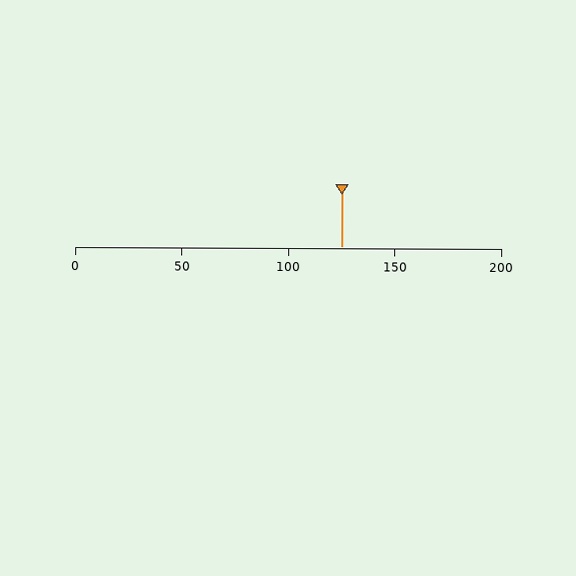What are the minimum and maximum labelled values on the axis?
The axis runs from 0 to 200.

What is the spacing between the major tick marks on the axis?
The major ticks are spaced 50 apart.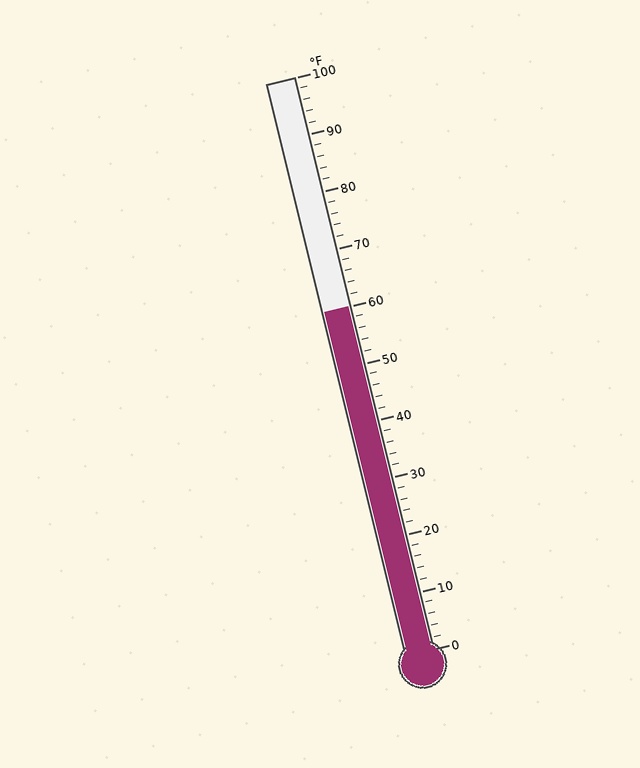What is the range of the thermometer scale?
The thermometer scale ranges from 0°F to 100°F.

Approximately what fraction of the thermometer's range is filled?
The thermometer is filled to approximately 60% of its range.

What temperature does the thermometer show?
The thermometer shows approximately 60°F.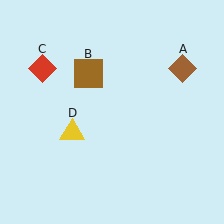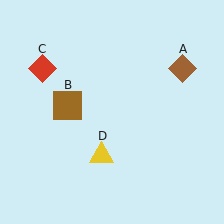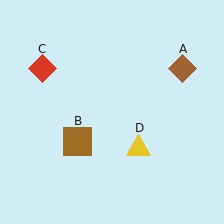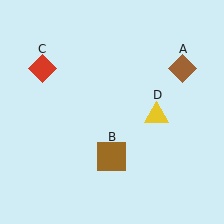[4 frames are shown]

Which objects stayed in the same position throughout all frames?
Brown diamond (object A) and red diamond (object C) remained stationary.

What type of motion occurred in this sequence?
The brown square (object B), yellow triangle (object D) rotated counterclockwise around the center of the scene.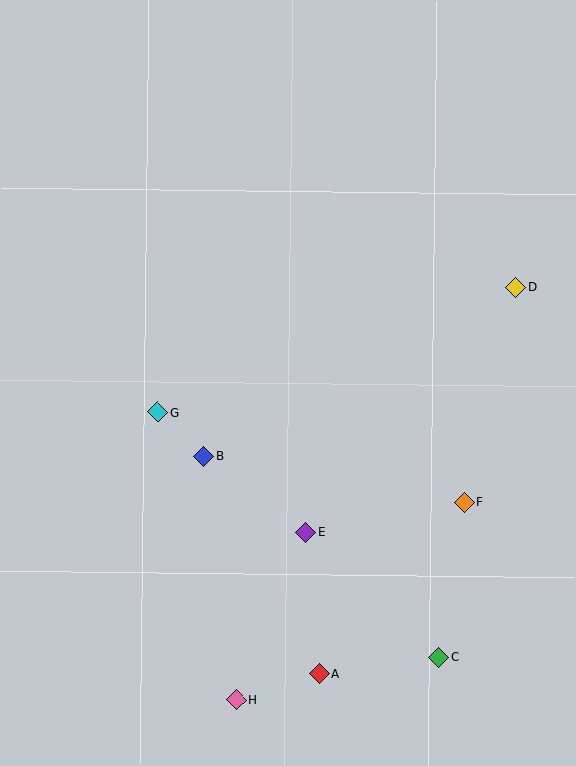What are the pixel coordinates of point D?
Point D is at (516, 287).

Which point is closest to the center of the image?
Point B at (204, 456) is closest to the center.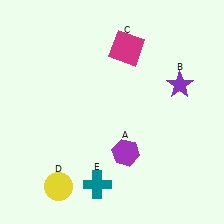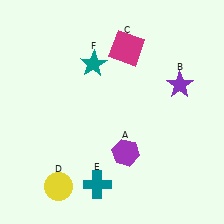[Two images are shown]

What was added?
A teal star (F) was added in Image 2.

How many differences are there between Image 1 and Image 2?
There is 1 difference between the two images.